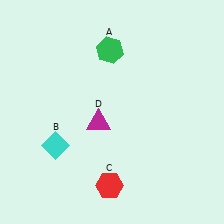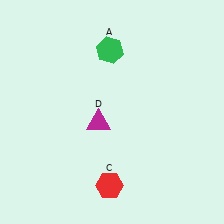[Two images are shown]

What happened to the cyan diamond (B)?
The cyan diamond (B) was removed in Image 2. It was in the bottom-left area of Image 1.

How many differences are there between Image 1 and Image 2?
There is 1 difference between the two images.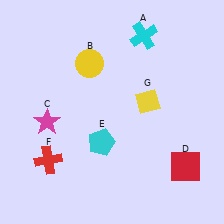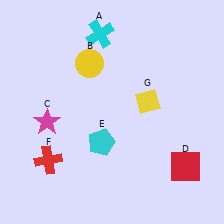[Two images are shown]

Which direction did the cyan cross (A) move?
The cyan cross (A) moved left.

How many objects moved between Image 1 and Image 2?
1 object moved between the two images.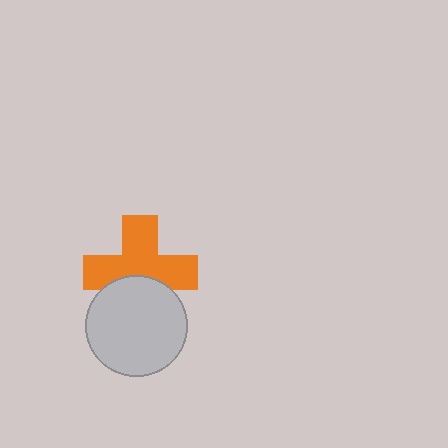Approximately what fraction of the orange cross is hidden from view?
Roughly 32% of the orange cross is hidden behind the light gray circle.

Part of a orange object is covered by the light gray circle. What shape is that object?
It is a cross.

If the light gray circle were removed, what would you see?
You would see the complete orange cross.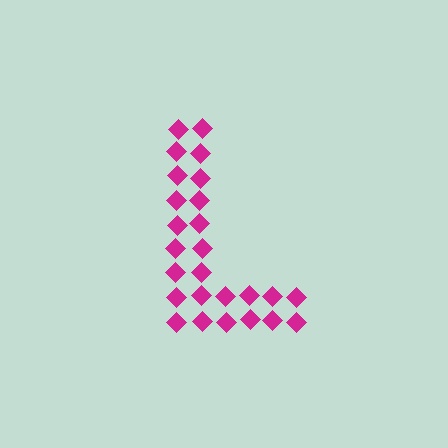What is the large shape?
The large shape is the letter L.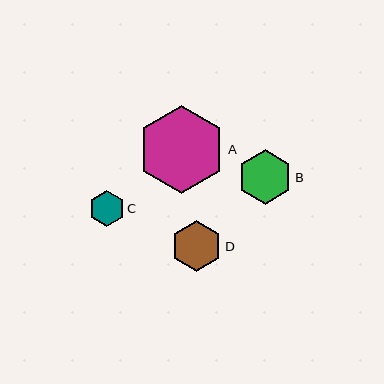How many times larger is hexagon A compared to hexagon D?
Hexagon A is approximately 1.7 times the size of hexagon D.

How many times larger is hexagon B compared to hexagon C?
Hexagon B is approximately 1.5 times the size of hexagon C.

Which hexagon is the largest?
Hexagon A is the largest with a size of approximately 88 pixels.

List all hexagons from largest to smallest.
From largest to smallest: A, B, D, C.